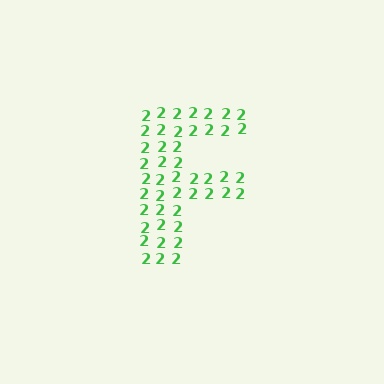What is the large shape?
The large shape is the letter F.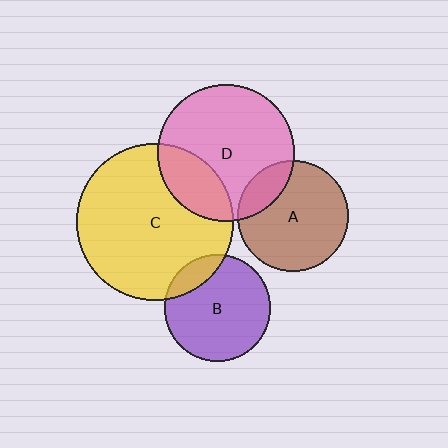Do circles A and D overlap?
Yes.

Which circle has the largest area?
Circle C (yellow).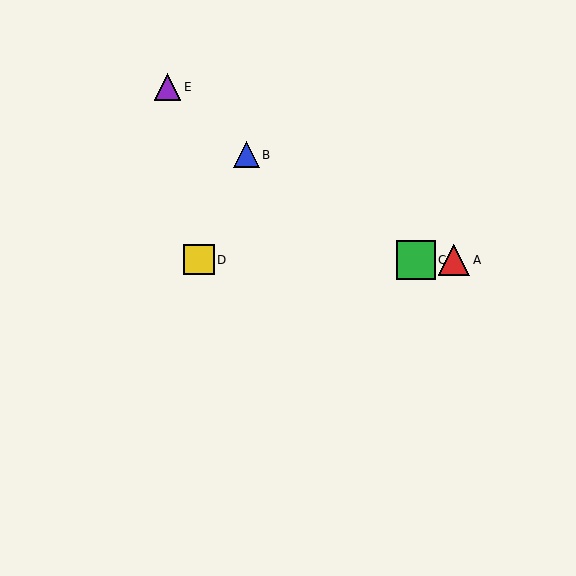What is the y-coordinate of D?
Object D is at y≈260.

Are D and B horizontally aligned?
No, D is at y≈260 and B is at y≈155.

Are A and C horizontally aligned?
Yes, both are at y≈260.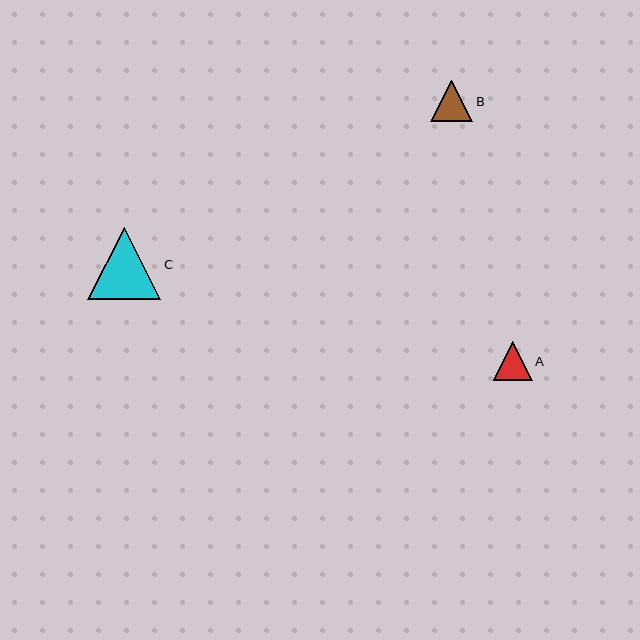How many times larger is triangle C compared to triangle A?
Triangle C is approximately 1.9 times the size of triangle A.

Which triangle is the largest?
Triangle C is the largest with a size of approximately 73 pixels.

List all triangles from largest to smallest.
From largest to smallest: C, B, A.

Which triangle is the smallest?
Triangle A is the smallest with a size of approximately 39 pixels.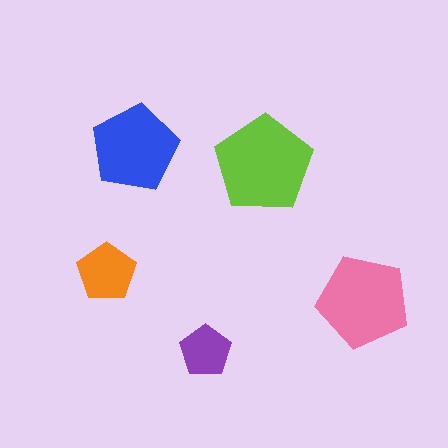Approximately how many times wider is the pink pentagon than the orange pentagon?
About 1.5 times wider.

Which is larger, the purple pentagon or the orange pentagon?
The orange one.